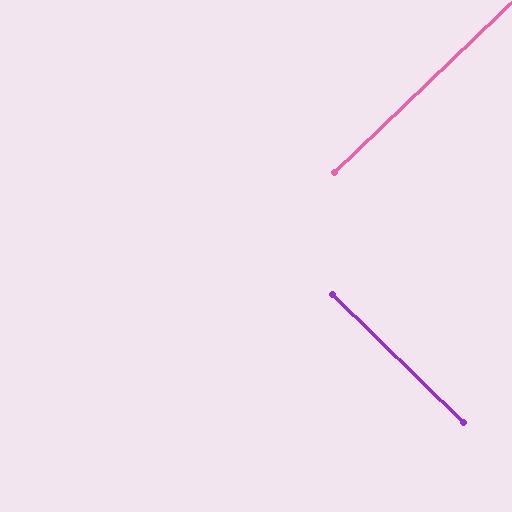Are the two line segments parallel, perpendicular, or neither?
Perpendicular — they meet at approximately 88°.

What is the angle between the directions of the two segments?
Approximately 88 degrees.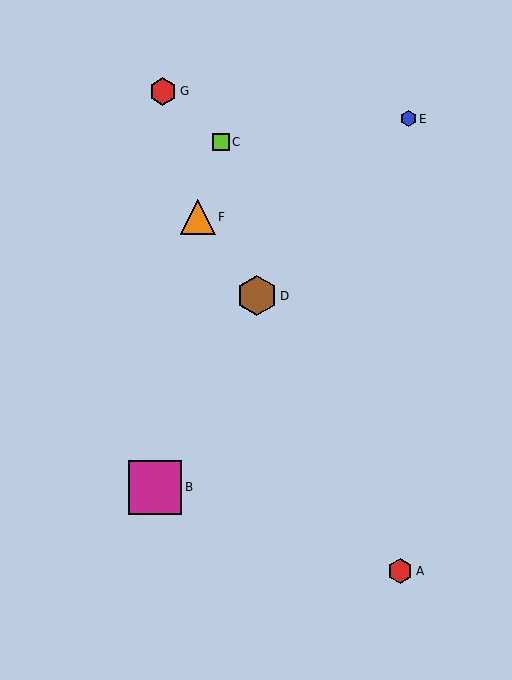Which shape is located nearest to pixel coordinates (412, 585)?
The red hexagon (labeled A) at (400, 571) is nearest to that location.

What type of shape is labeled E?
Shape E is a blue hexagon.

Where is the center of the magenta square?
The center of the magenta square is at (155, 487).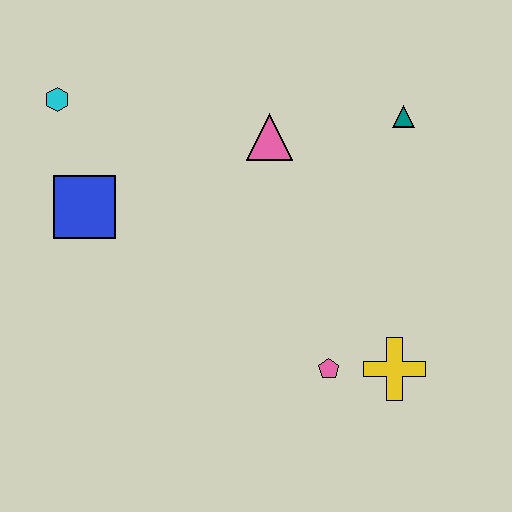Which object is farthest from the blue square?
The yellow cross is farthest from the blue square.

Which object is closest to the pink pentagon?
The yellow cross is closest to the pink pentagon.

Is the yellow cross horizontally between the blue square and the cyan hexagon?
No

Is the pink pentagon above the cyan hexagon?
No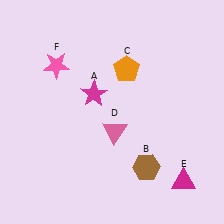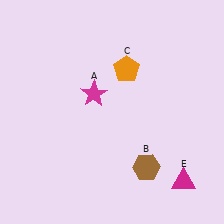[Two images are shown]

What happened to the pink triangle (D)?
The pink triangle (D) was removed in Image 2. It was in the bottom-right area of Image 1.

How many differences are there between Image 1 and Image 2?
There are 2 differences between the two images.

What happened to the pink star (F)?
The pink star (F) was removed in Image 2. It was in the top-left area of Image 1.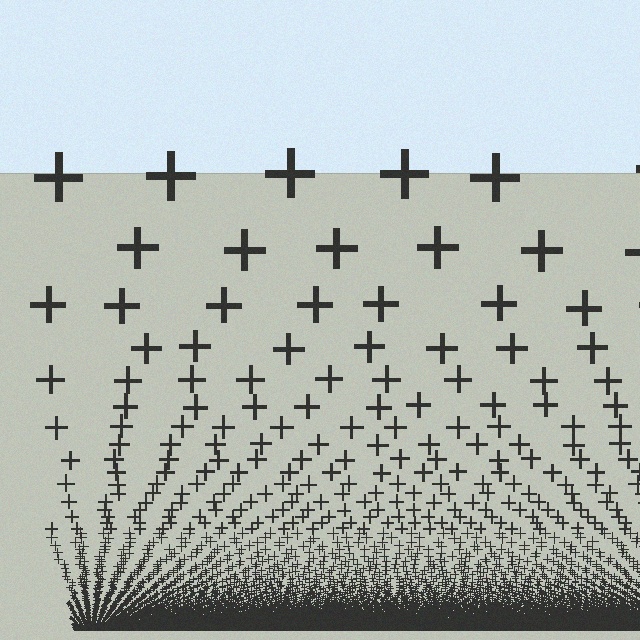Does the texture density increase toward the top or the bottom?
Density increases toward the bottom.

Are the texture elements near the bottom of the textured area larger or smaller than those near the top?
Smaller. The gradient is inverted — elements near the bottom are smaller and denser.